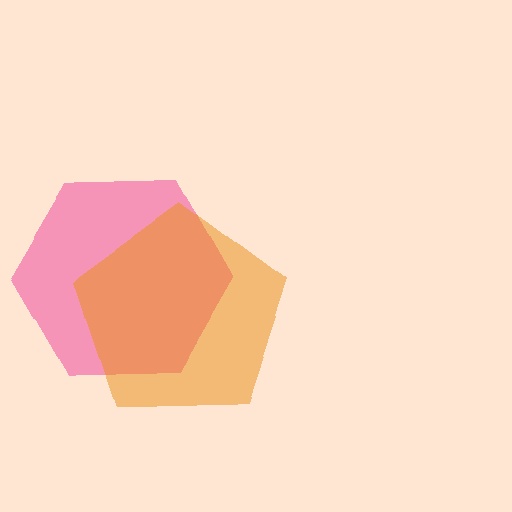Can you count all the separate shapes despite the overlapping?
Yes, there are 2 separate shapes.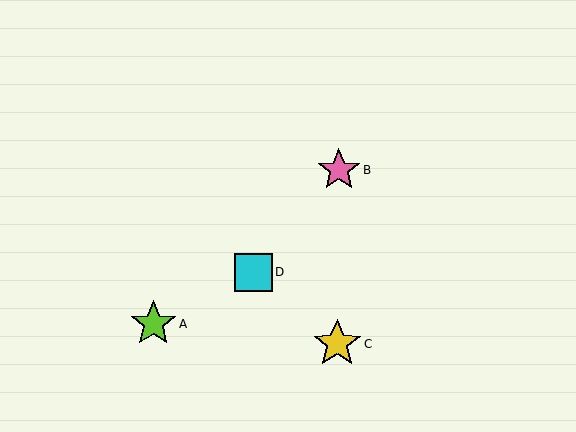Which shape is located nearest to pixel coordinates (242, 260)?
The cyan square (labeled D) at (253, 272) is nearest to that location.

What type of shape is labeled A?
Shape A is a lime star.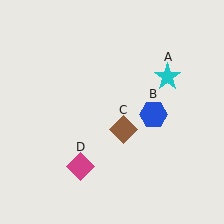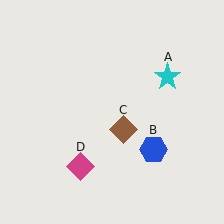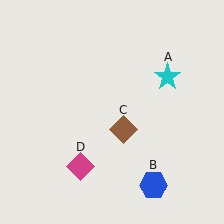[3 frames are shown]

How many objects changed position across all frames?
1 object changed position: blue hexagon (object B).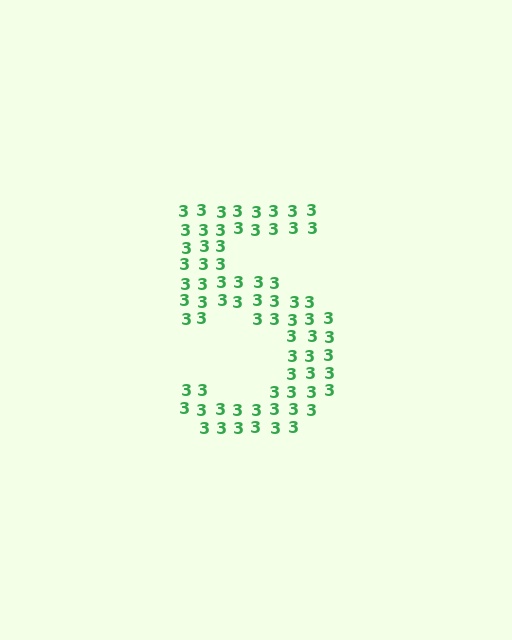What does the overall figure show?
The overall figure shows the digit 5.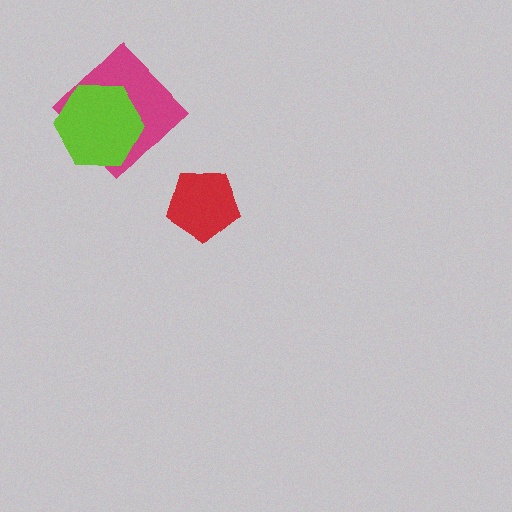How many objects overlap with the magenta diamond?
1 object overlaps with the magenta diamond.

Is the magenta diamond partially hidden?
Yes, it is partially covered by another shape.